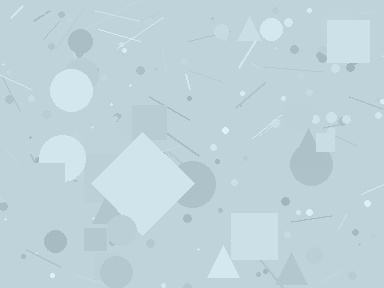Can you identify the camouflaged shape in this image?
The camouflaged shape is a diamond.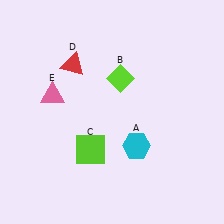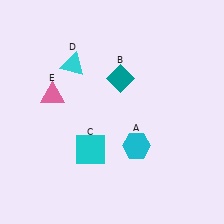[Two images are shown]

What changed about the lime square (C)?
In Image 1, C is lime. In Image 2, it changed to cyan.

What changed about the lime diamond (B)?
In Image 1, B is lime. In Image 2, it changed to teal.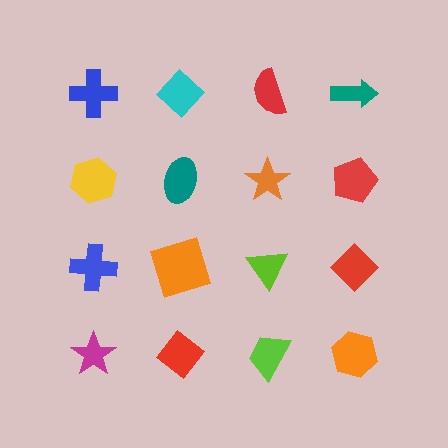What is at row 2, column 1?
A yellow hexagon.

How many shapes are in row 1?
4 shapes.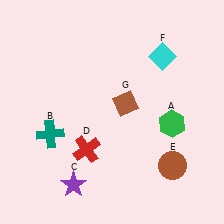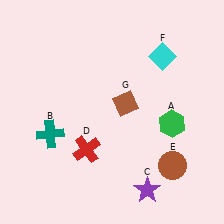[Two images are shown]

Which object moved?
The purple star (C) moved right.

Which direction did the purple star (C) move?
The purple star (C) moved right.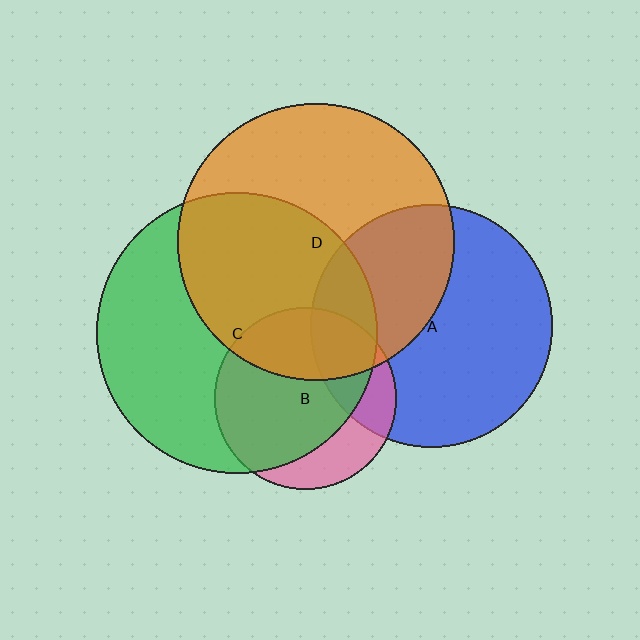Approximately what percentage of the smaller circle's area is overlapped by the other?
Approximately 75%.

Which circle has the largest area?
Circle C (green).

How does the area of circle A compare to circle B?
Approximately 1.8 times.